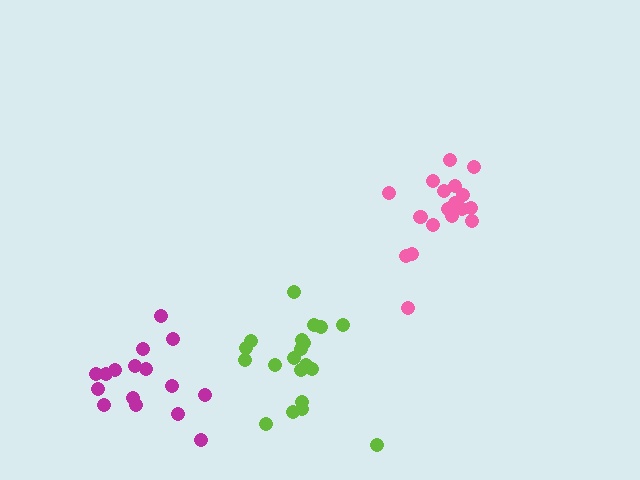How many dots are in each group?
Group 1: 19 dots, Group 2: 20 dots, Group 3: 16 dots (55 total).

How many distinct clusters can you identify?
There are 3 distinct clusters.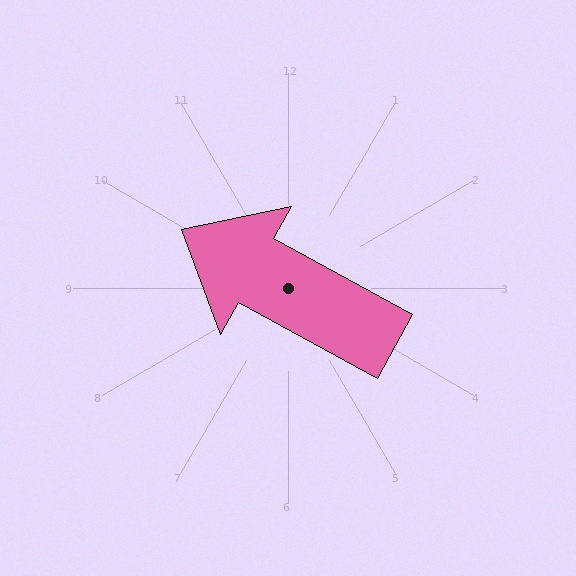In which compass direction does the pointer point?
Northwest.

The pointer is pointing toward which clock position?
Roughly 10 o'clock.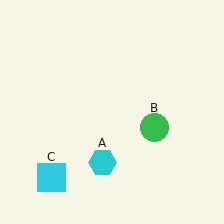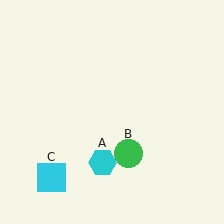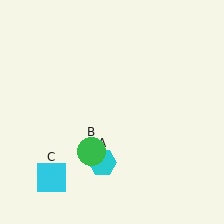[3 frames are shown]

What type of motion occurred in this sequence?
The green circle (object B) rotated clockwise around the center of the scene.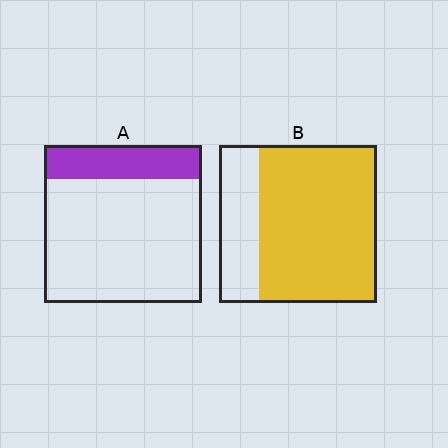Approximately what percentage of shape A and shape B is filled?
A is approximately 20% and B is approximately 75%.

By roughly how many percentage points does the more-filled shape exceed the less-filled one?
By roughly 55 percentage points (B over A).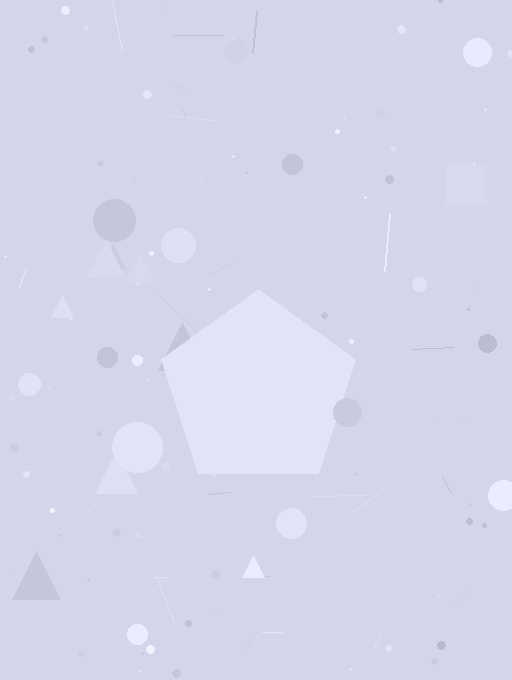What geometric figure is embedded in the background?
A pentagon is embedded in the background.